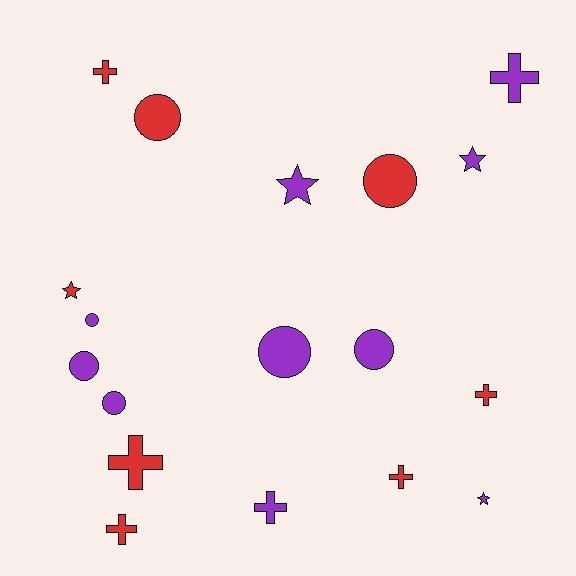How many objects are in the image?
There are 18 objects.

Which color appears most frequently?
Purple, with 10 objects.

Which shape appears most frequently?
Cross, with 7 objects.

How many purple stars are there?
There are 3 purple stars.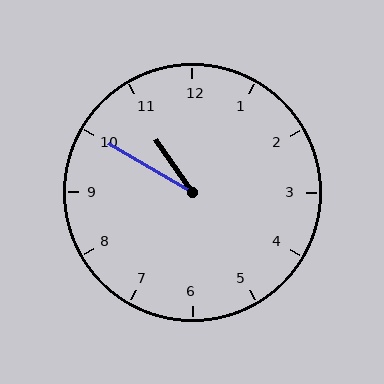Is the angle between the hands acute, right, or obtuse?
It is acute.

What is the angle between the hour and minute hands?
Approximately 25 degrees.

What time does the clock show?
10:50.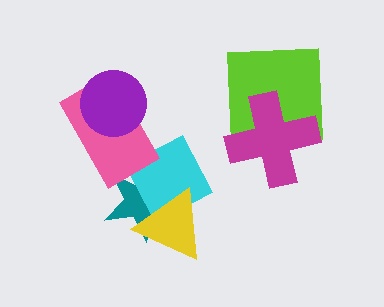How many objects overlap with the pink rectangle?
3 objects overlap with the pink rectangle.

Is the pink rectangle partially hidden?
Yes, it is partially covered by another shape.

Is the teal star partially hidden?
Yes, it is partially covered by another shape.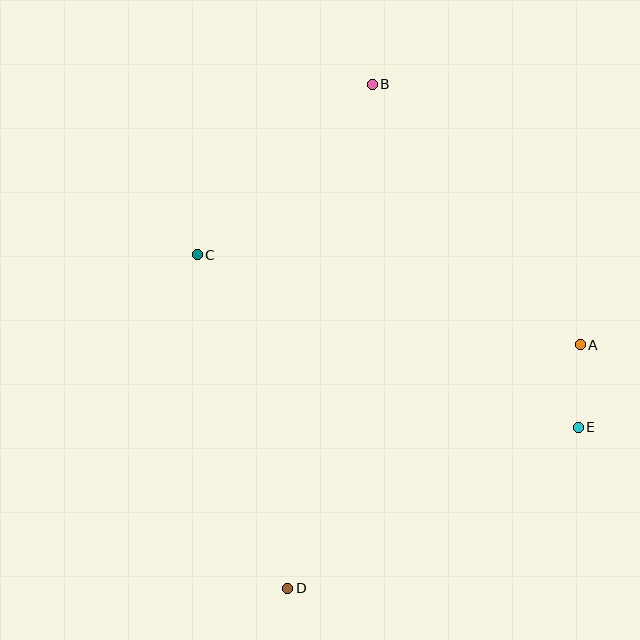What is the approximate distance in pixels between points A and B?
The distance between A and B is approximately 333 pixels.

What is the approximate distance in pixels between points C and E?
The distance between C and E is approximately 418 pixels.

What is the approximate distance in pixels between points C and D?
The distance between C and D is approximately 345 pixels.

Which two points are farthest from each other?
Points B and D are farthest from each other.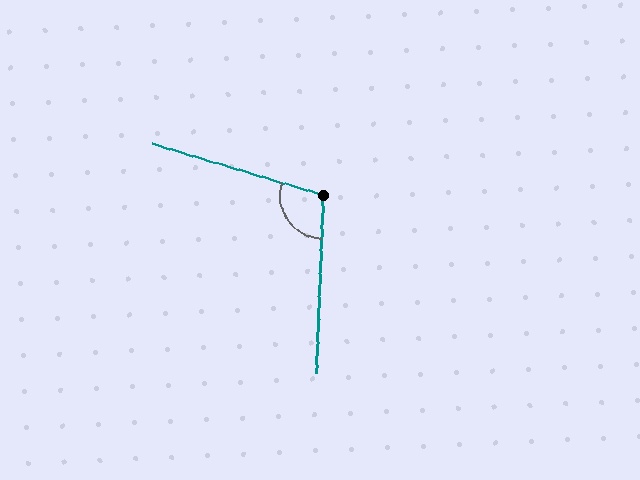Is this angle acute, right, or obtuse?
It is obtuse.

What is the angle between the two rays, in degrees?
Approximately 104 degrees.